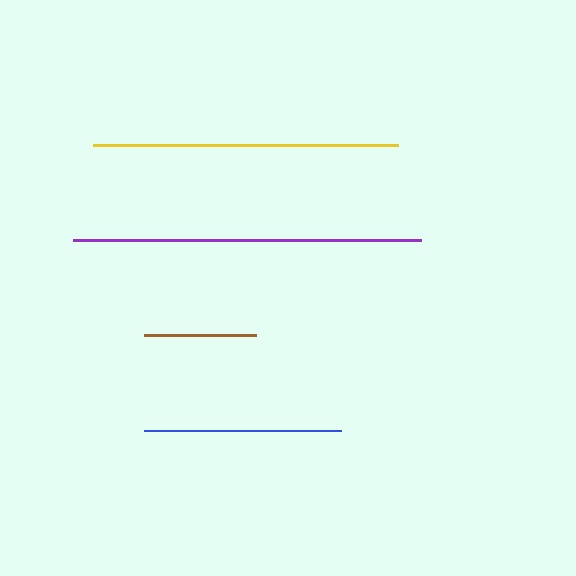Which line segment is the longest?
The purple line is the longest at approximately 349 pixels.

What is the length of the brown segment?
The brown segment is approximately 112 pixels long.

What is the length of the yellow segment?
The yellow segment is approximately 304 pixels long.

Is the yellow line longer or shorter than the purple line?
The purple line is longer than the yellow line.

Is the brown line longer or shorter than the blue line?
The blue line is longer than the brown line.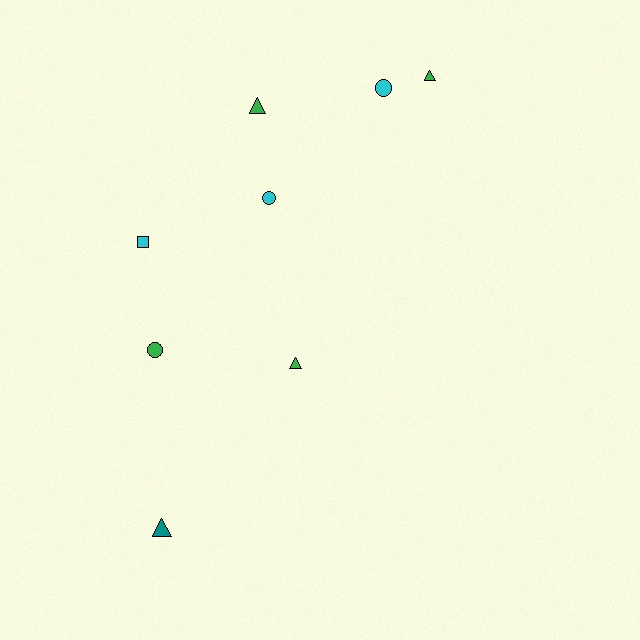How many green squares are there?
There are no green squares.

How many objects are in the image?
There are 8 objects.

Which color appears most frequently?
Green, with 4 objects.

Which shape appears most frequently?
Triangle, with 4 objects.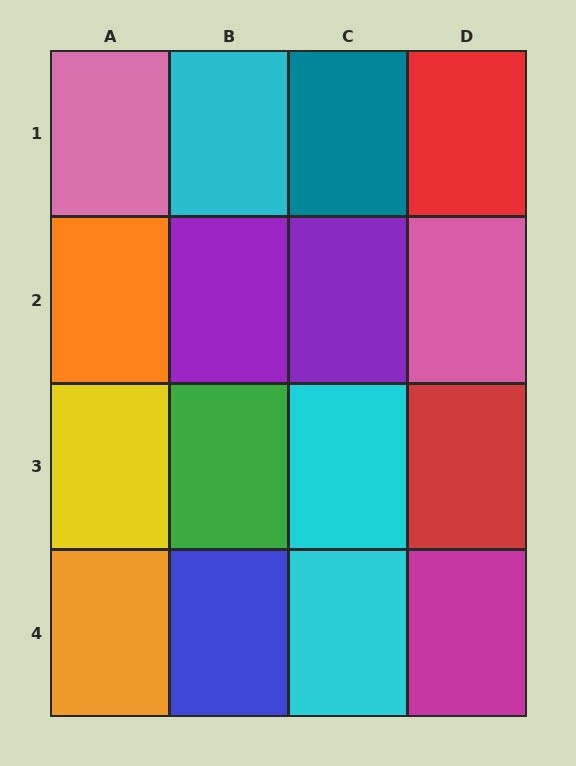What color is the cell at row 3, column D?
Red.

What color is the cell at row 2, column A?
Orange.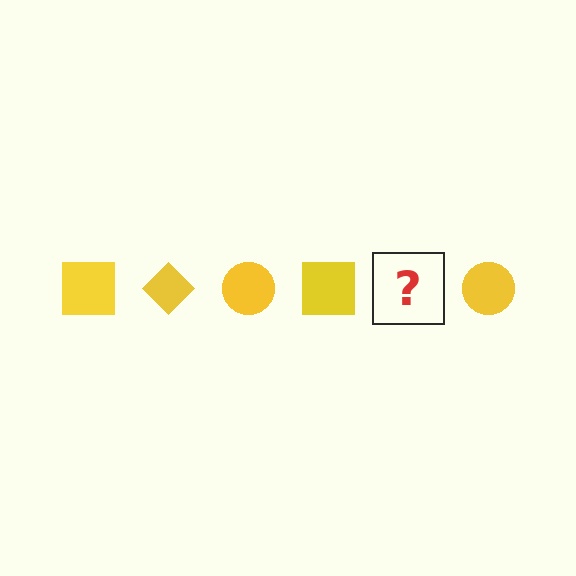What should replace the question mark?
The question mark should be replaced with a yellow diamond.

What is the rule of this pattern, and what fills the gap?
The rule is that the pattern cycles through square, diamond, circle shapes in yellow. The gap should be filled with a yellow diamond.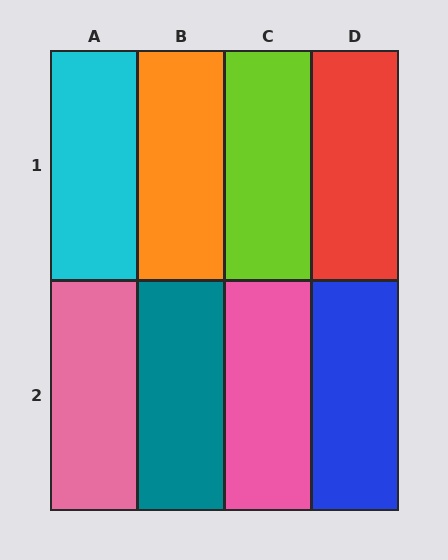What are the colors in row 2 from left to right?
Pink, teal, pink, blue.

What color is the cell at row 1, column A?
Cyan.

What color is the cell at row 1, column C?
Lime.